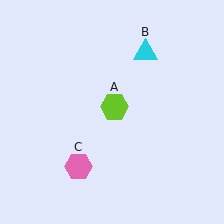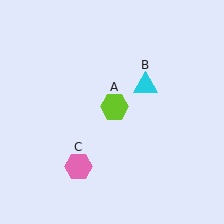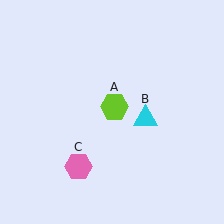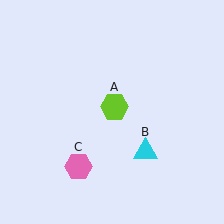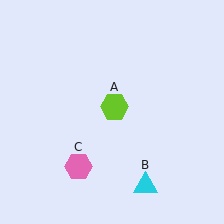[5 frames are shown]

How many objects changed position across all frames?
1 object changed position: cyan triangle (object B).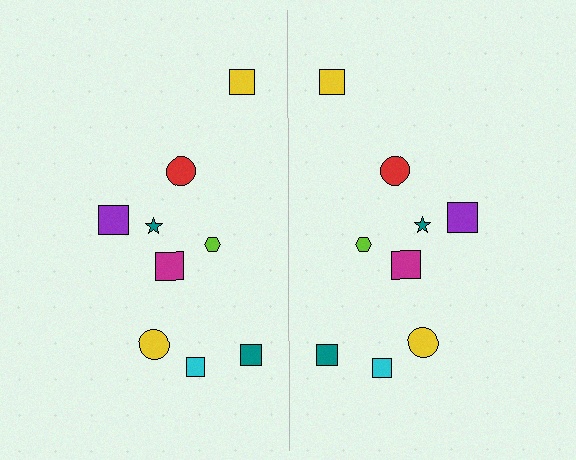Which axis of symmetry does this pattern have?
The pattern has a vertical axis of symmetry running through the center of the image.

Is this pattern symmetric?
Yes, this pattern has bilateral (reflection) symmetry.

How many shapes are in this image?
There are 18 shapes in this image.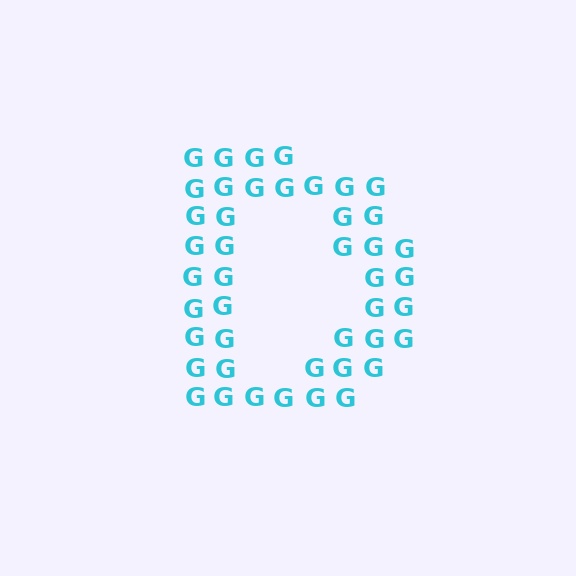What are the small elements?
The small elements are letter G's.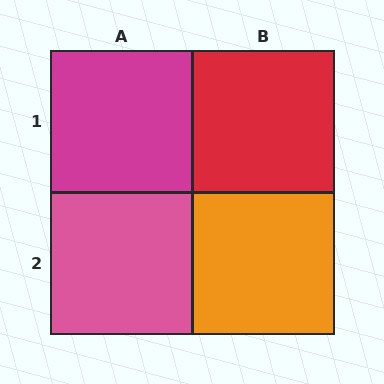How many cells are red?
1 cell is red.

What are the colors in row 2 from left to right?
Pink, orange.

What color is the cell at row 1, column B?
Red.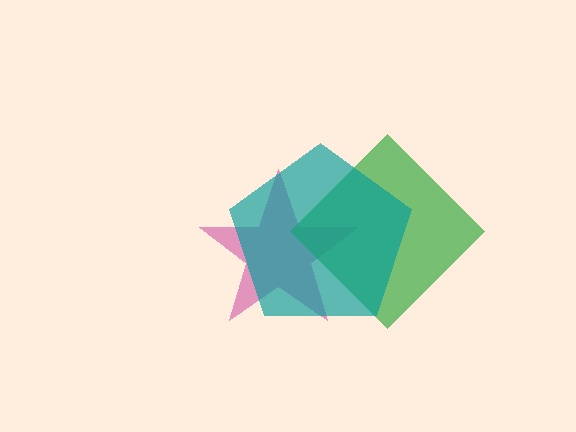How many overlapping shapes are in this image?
There are 3 overlapping shapes in the image.